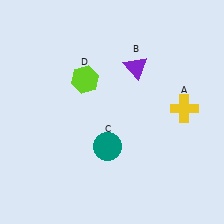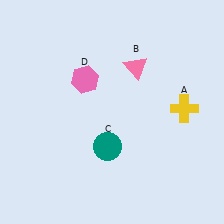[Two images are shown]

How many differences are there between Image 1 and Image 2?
There are 2 differences between the two images.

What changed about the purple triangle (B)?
In Image 1, B is purple. In Image 2, it changed to pink.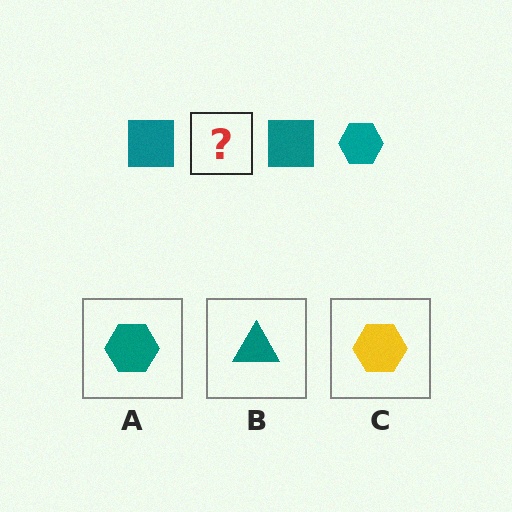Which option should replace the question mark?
Option A.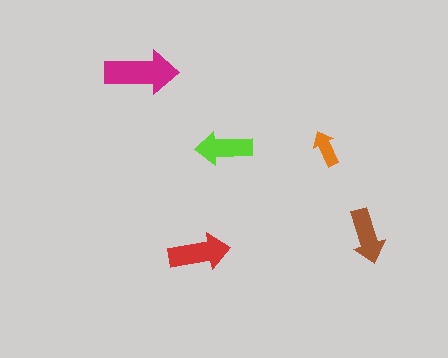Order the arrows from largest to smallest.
the magenta one, the red one, the lime one, the brown one, the orange one.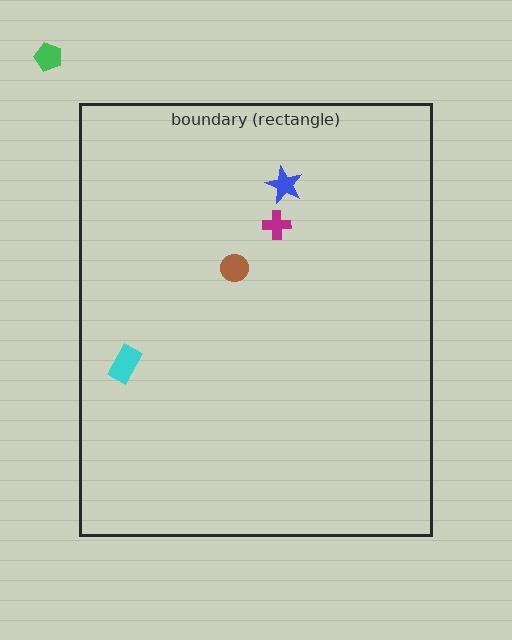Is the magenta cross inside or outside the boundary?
Inside.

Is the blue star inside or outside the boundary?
Inside.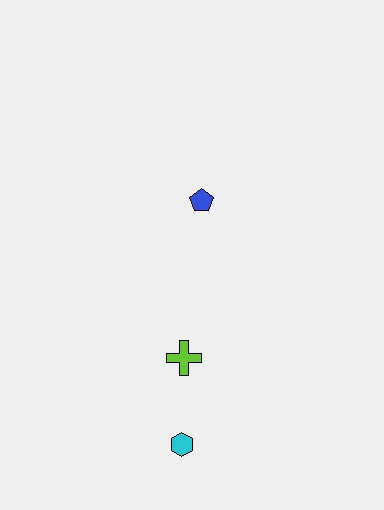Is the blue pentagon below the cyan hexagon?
No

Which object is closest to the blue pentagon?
The lime cross is closest to the blue pentagon.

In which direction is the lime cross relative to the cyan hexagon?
The lime cross is above the cyan hexagon.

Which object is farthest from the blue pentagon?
The cyan hexagon is farthest from the blue pentagon.